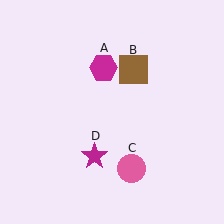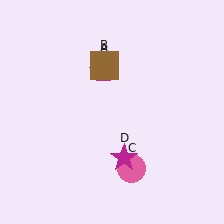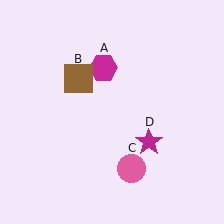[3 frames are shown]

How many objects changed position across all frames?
2 objects changed position: brown square (object B), magenta star (object D).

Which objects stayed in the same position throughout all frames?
Magenta hexagon (object A) and pink circle (object C) remained stationary.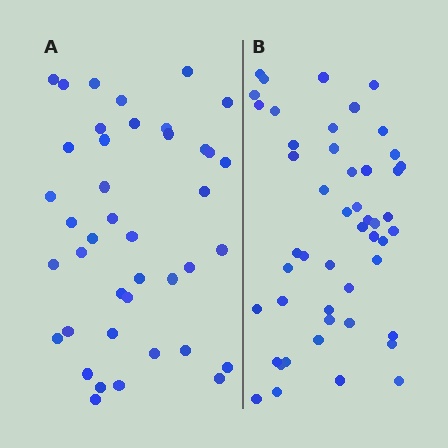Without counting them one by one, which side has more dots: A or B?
Region B (the right region) has more dots.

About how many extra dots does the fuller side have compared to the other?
Region B has roughly 8 or so more dots than region A.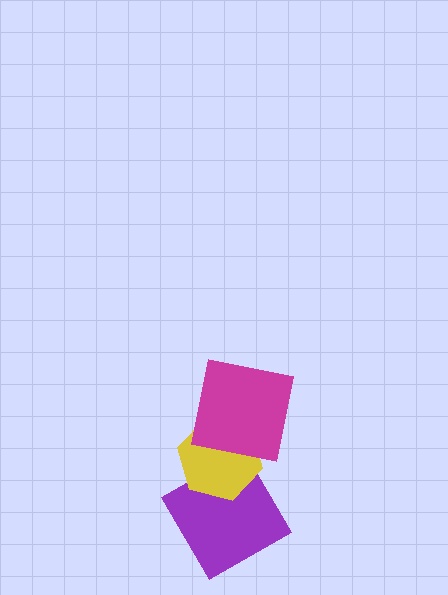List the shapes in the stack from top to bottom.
From top to bottom: the magenta square, the yellow hexagon, the purple diamond.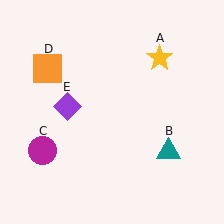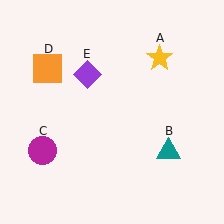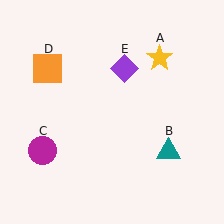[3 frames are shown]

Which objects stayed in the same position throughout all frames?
Yellow star (object A) and teal triangle (object B) and magenta circle (object C) and orange square (object D) remained stationary.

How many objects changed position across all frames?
1 object changed position: purple diamond (object E).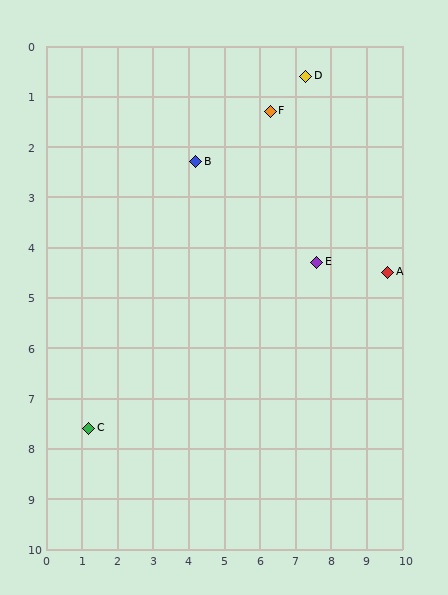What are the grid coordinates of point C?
Point C is at approximately (1.2, 7.6).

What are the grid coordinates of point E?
Point E is at approximately (7.6, 4.3).